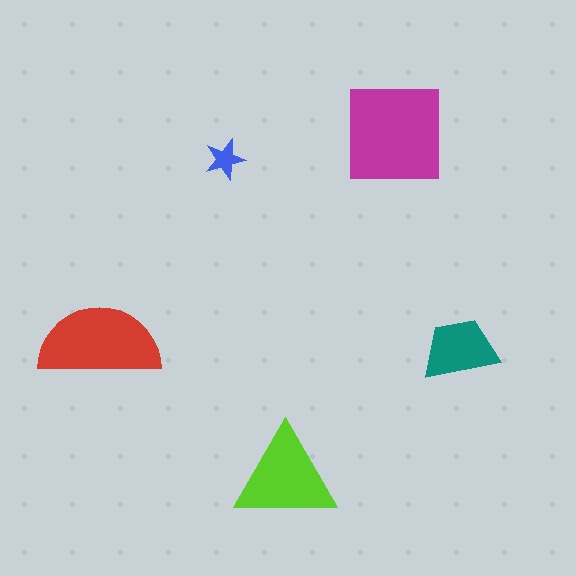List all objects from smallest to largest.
The blue star, the teal trapezoid, the lime triangle, the red semicircle, the magenta square.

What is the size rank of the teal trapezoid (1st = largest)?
4th.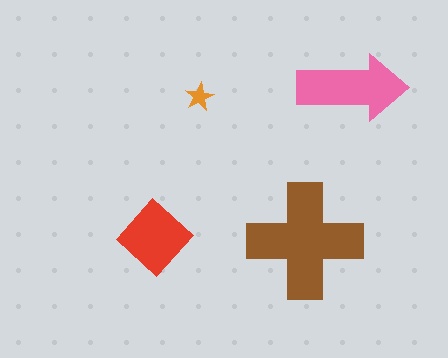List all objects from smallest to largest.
The orange star, the red diamond, the pink arrow, the brown cross.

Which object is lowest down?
The brown cross is bottommost.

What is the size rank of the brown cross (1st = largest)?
1st.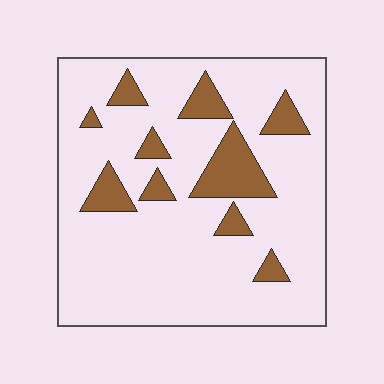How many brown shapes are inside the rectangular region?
10.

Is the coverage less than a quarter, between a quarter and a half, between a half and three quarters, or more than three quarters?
Less than a quarter.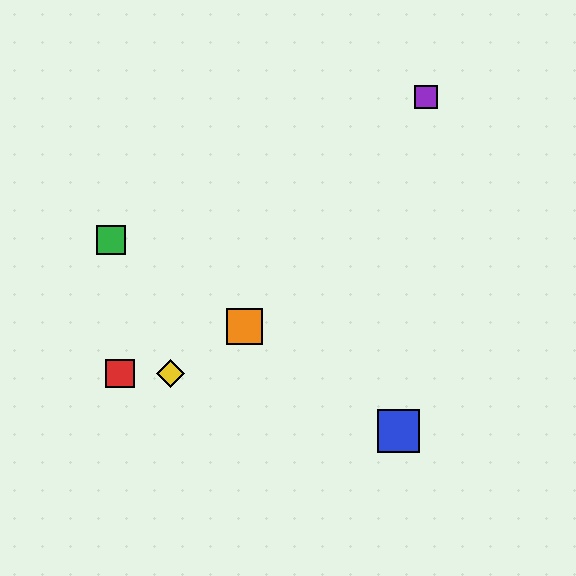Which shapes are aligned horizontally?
The red square, the yellow diamond are aligned horizontally.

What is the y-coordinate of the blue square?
The blue square is at y≈431.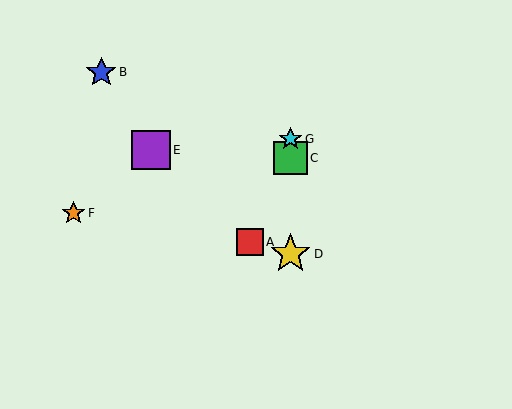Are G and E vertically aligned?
No, G is at x≈291 and E is at x≈151.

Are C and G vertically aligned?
Yes, both are at x≈291.